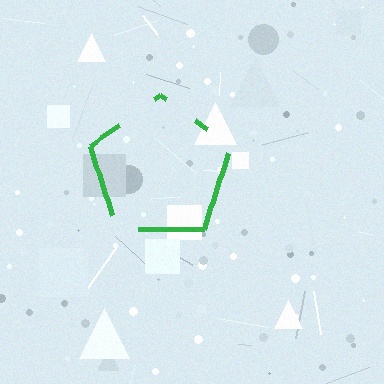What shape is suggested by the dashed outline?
The dashed outline suggests a pentagon.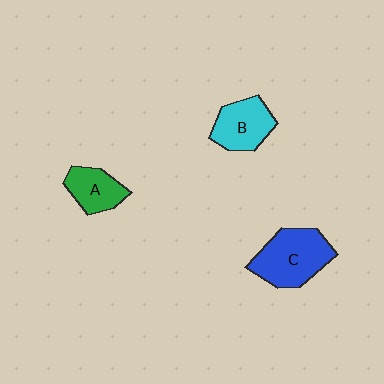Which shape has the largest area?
Shape C (blue).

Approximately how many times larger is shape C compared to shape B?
Approximately 1.4 times.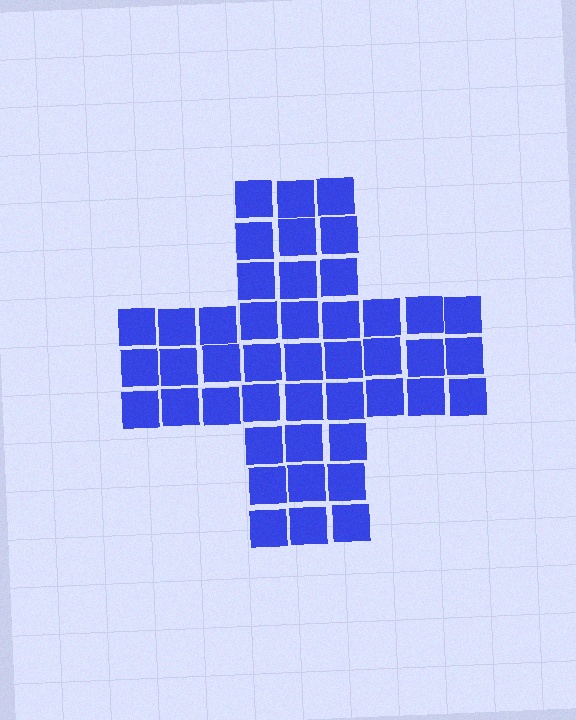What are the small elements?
The small elements are squares.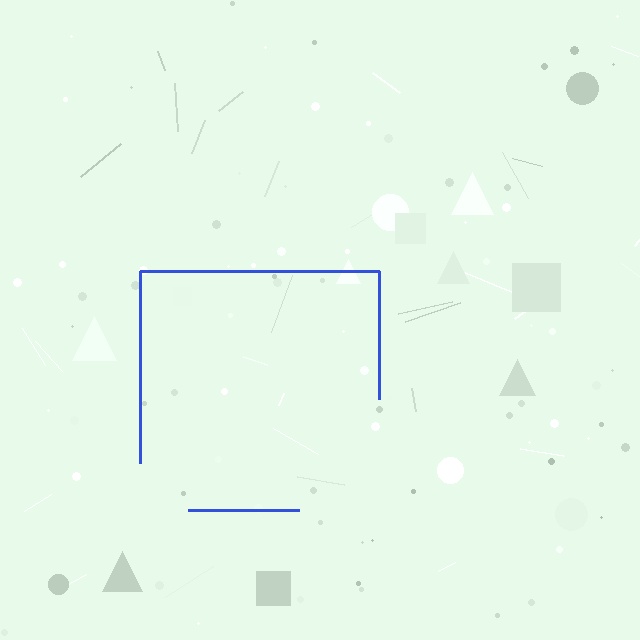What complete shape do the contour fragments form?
The contour fragments form a square.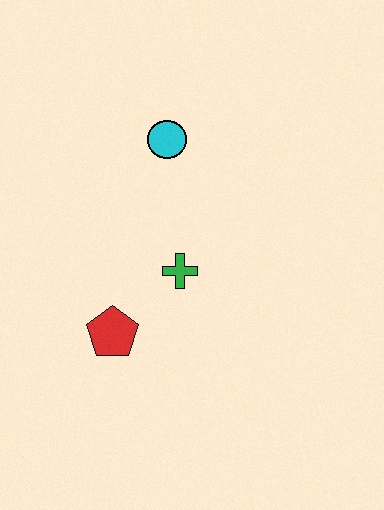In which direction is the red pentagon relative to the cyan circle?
The red pentagon is below the cyan circle.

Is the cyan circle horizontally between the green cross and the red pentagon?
Yes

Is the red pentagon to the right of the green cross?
No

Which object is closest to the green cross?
The red pentagon is closest to the green cross.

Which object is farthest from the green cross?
The cyan circle is farthest from the green cross.